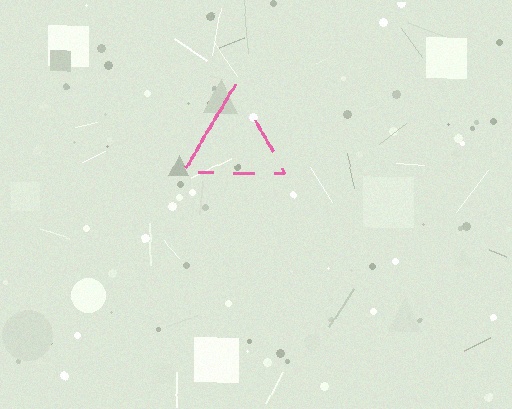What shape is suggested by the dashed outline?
The dashed outline suggests a triangle.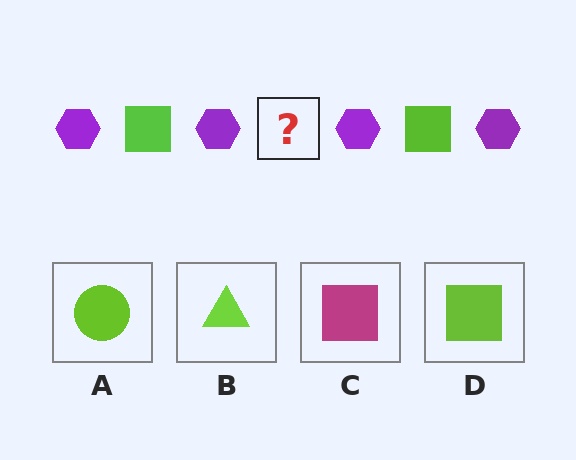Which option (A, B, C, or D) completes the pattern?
D.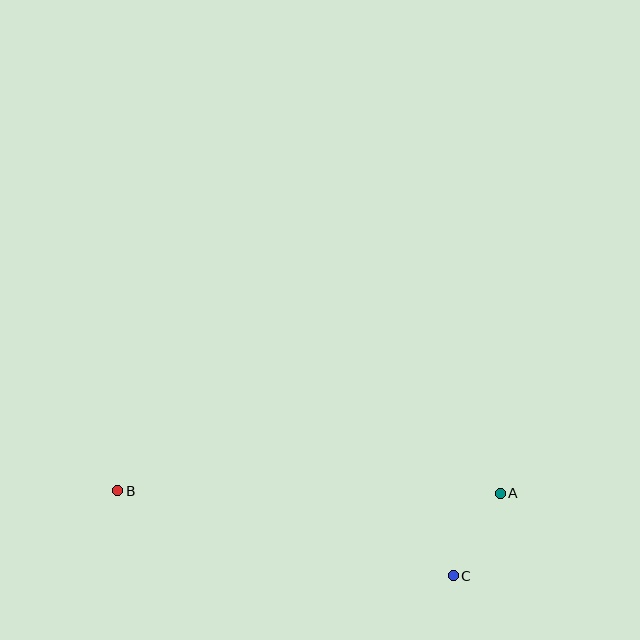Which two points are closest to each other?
Points A and C are closest to each other.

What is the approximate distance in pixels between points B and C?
The distance between B and C is approximately 346 pixels.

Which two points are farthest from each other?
Points A and B are farthest from each other.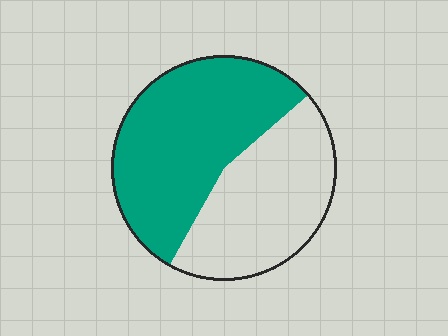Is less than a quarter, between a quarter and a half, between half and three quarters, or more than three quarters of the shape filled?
Between half and three quarters.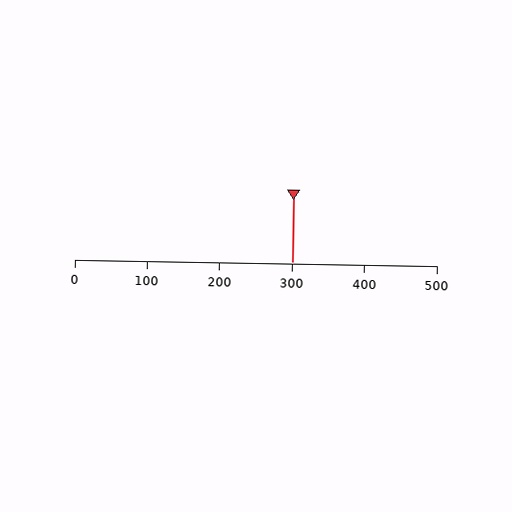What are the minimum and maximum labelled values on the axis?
The axis runs from 0 to 500.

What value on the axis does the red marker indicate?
The marker indicates approximately 300.